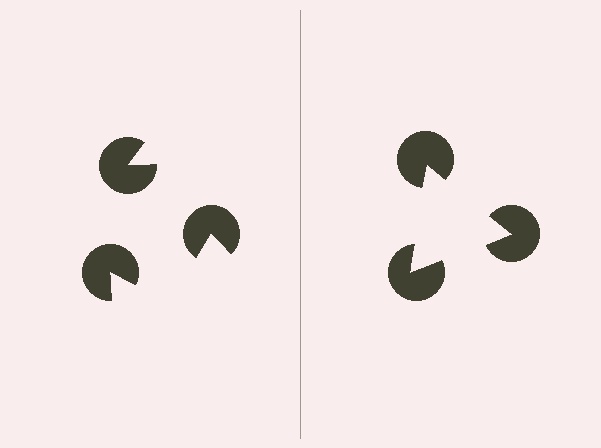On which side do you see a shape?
An illusory triangle appears on the right side. On the left side the wedge cuts are rotated, so no coherent shape forms.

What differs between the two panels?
The pac-man discs are positioned identically on both sides; only the wedge orientations differ. On the right they align to a triangle; on the left they are misaligned.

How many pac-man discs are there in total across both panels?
6 — 3 on each side.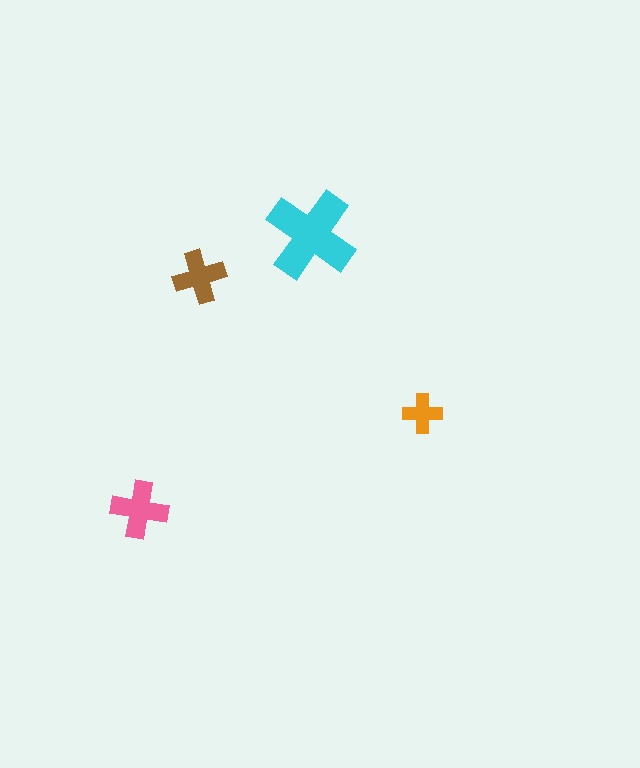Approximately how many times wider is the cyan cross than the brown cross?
About 1.5 times wider.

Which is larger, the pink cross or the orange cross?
The pink one.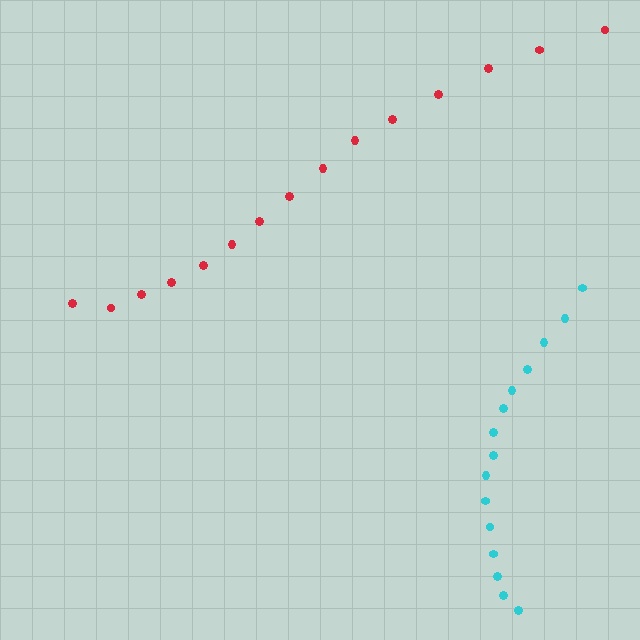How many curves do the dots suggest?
There are 2 distinct paths.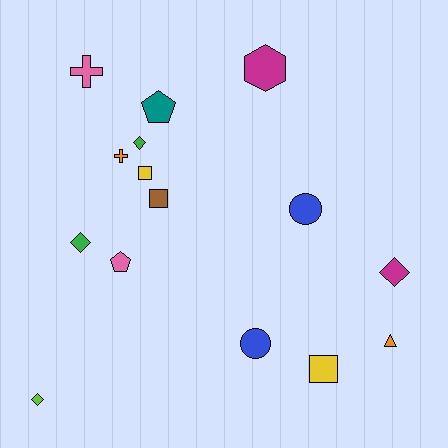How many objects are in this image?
There are 15 objects.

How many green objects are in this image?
There are 2 green objects.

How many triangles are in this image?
There is 1 triangle.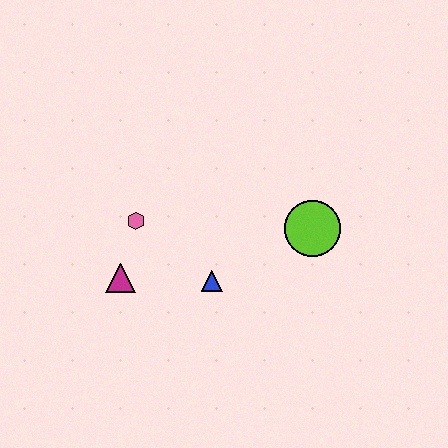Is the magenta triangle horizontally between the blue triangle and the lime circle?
No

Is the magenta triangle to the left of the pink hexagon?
Yes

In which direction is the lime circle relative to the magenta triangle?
The lime circle is to the right of the magenta triangle.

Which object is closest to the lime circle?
The blue triangle is closest to the lime circle.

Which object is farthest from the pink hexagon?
The lime circle is farthest from the pink hexagon.